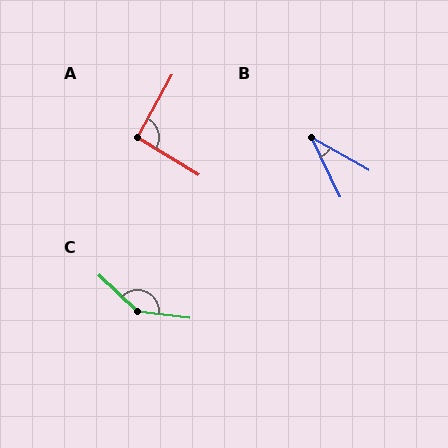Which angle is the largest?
C, at approximately 144 degrees.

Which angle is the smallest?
B, at approximately 35 degrees.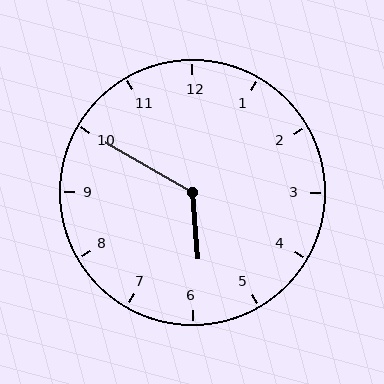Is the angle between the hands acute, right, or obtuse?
It is obtuse.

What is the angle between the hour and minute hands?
Approximately 125 degrees.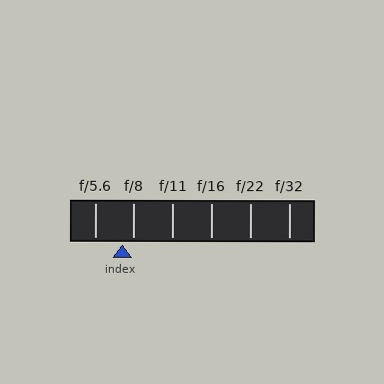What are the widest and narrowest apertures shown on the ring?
The widest aperture shown is f/5.6 and the narrowest is f/32.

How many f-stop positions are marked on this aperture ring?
There are 6 f-stop positions marked.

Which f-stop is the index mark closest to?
The index mark is closest to f/8.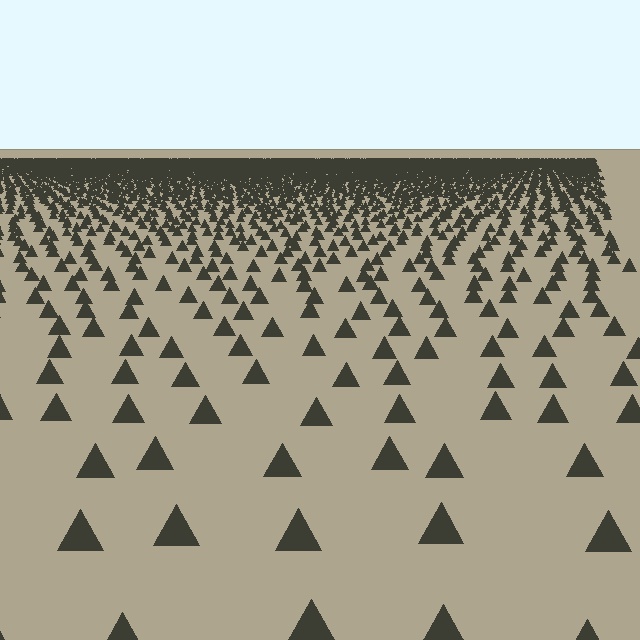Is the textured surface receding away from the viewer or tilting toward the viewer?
The surface is receding away from the viewer. Texture elements get smaller and denser toward the top.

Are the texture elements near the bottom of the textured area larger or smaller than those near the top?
Larger. Near the bottom, elements are closer to the viewer and appear at a bigger on-screen size.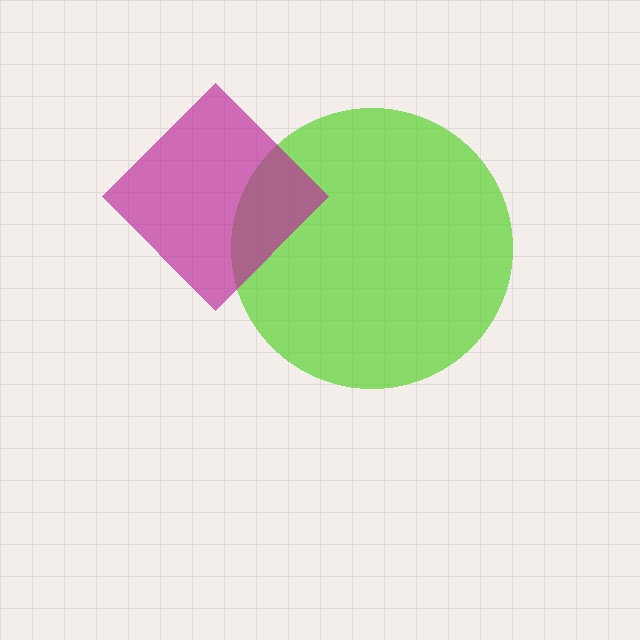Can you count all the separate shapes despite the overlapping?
Yes, there are 2 separate shapes.